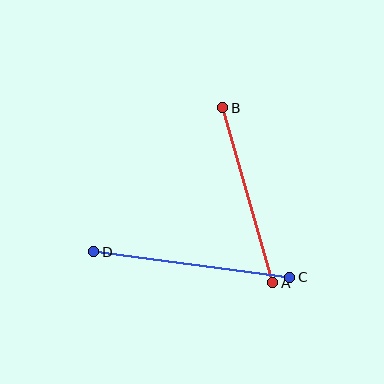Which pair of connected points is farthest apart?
Points C and D are farthest apart.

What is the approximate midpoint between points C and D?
The midpoint is at approximately (192, 264) pixels.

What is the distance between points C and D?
The distance is approximately 197 pixels.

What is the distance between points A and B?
The distance is approximately 182 pixels.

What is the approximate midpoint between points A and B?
The midpoint is at approximately (248, 195) pixels.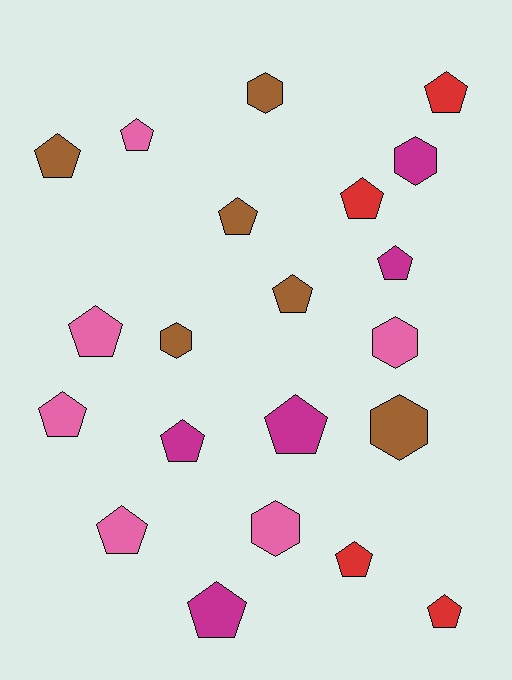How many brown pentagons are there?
There are 3 brown pentagons.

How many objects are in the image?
There are 21 objects.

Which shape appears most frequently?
Pentagon, with 15 objects.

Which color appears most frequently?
Pink, with 6 objects.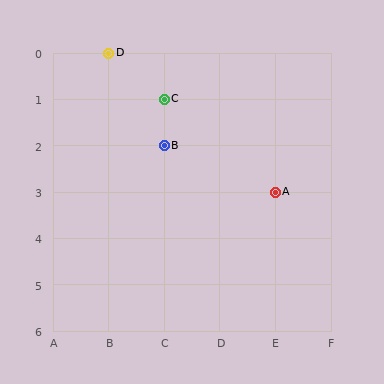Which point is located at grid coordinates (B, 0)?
Point D is at (B, 0).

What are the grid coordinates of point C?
Point C is at grid coordinates (C, 1).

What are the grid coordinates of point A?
Point A is at grid coordinates (E, 3).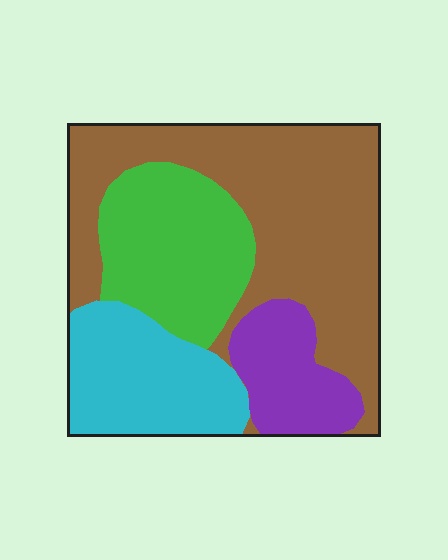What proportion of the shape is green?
Green covers around 20% of the shape.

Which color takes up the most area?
Brown, at roughly 45%.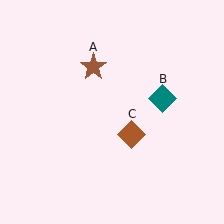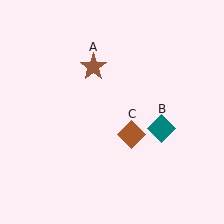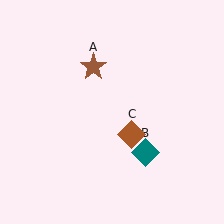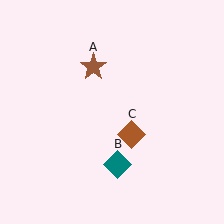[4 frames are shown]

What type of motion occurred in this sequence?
The teal diamond (object B) rotated clockwise around the center of the scene.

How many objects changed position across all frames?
1 object changed position: teal diamond (object B).